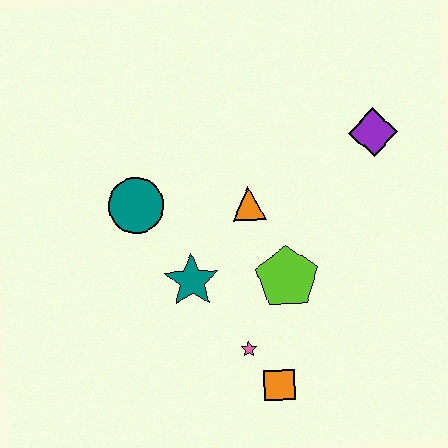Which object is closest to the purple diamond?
The orange triangle is closest to the purple diamond.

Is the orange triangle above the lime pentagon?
Yes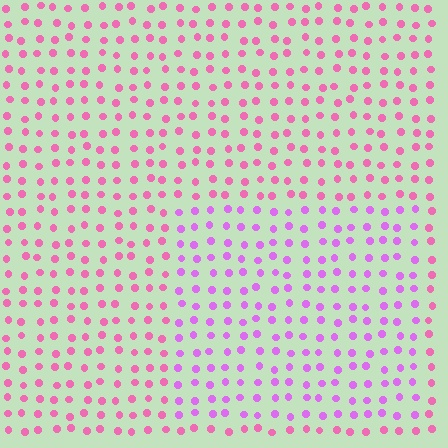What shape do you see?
I see a rectangle.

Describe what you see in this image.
The image is filled with small pink elements in a uniform arrangement. A rectangle-shaped region is visible where the elements are tinted to a slightly different hue, forming a subtle color boundary.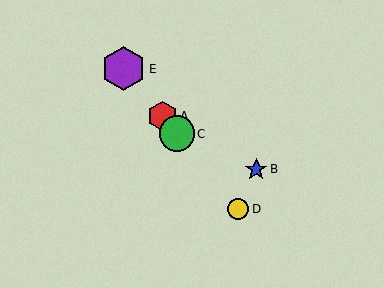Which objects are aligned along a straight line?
Objects A, C, D, E are aligned along a straight line.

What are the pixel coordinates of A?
Object A is at (163, 116).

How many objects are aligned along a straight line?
4 objects (A, C, D, E) are aligned along a straight line.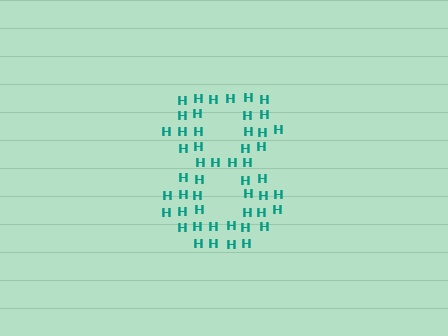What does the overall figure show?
The overall figure shows the digit 8.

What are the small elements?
The small elements are letter H's.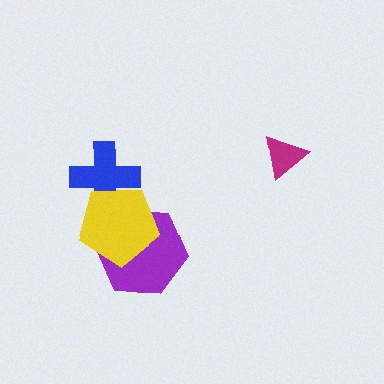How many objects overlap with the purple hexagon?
1 object overlaps with the purple hexagon.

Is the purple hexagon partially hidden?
Yes, it is partially covered by another shape.